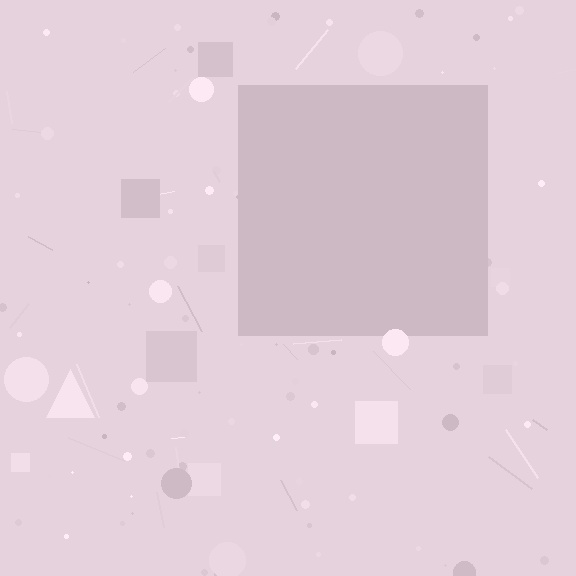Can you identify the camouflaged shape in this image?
The camouflaged shape is a square.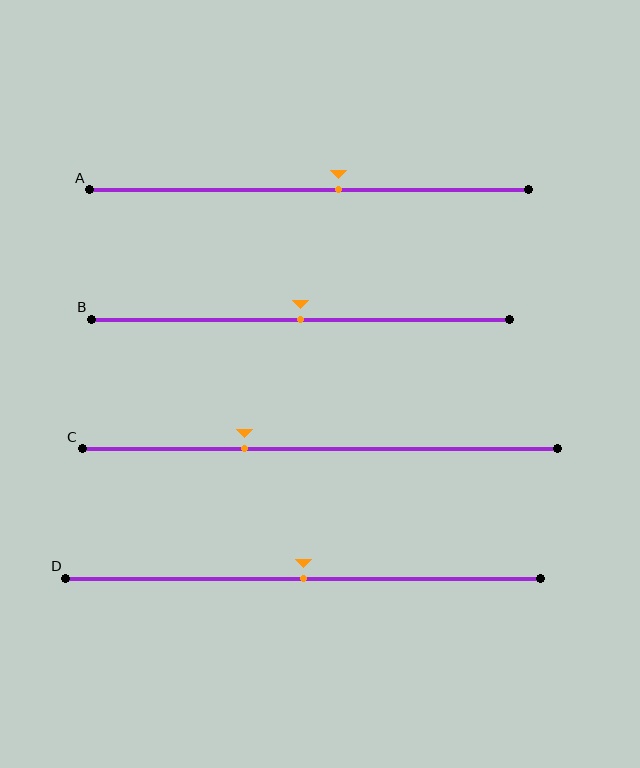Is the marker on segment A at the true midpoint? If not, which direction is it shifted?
No, the marker on segment A is shifted to the right by about 7% of the segment length.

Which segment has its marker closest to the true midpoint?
Segment B has its marker closest to the true midpoint.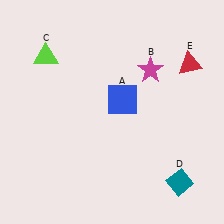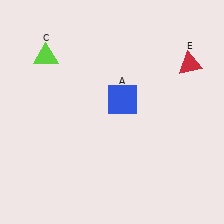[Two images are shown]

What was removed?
The magenta star (B), the teal diamond (D) were removed in Image 2.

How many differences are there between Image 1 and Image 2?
There are 2 differences between the two images.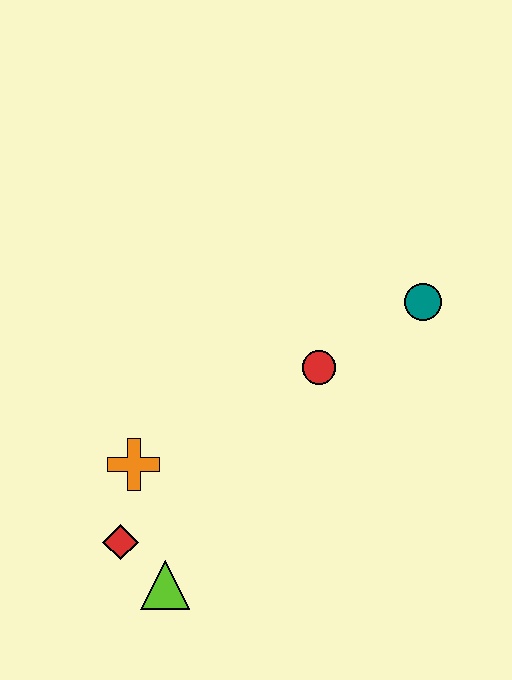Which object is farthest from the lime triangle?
The teal circle is farthest from the lime triangle.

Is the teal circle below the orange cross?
No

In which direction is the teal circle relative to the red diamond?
The teal circle is to the right of the red diamond.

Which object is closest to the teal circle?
The red circle is closest to the teal circle.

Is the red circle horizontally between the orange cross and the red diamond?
No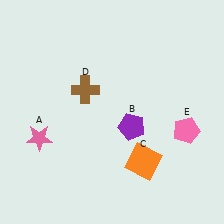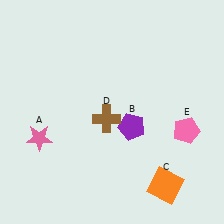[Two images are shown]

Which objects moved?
The objects that moved are: the orange square (C), the brown cross (D).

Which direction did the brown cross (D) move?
The brown cross (D) moved down.